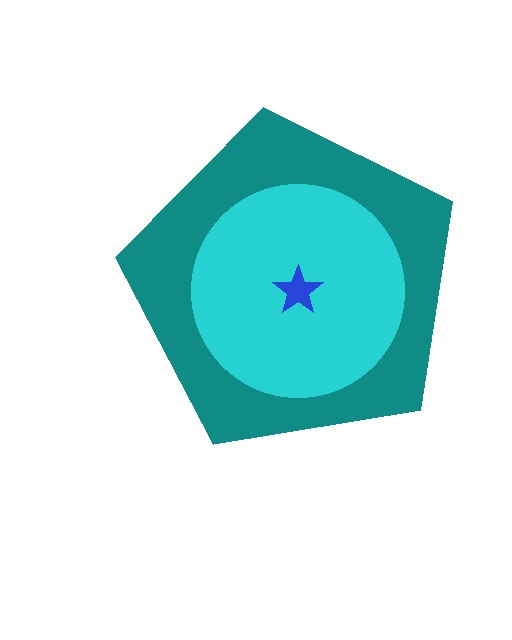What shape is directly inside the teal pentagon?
The cyan circle.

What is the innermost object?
The blue star.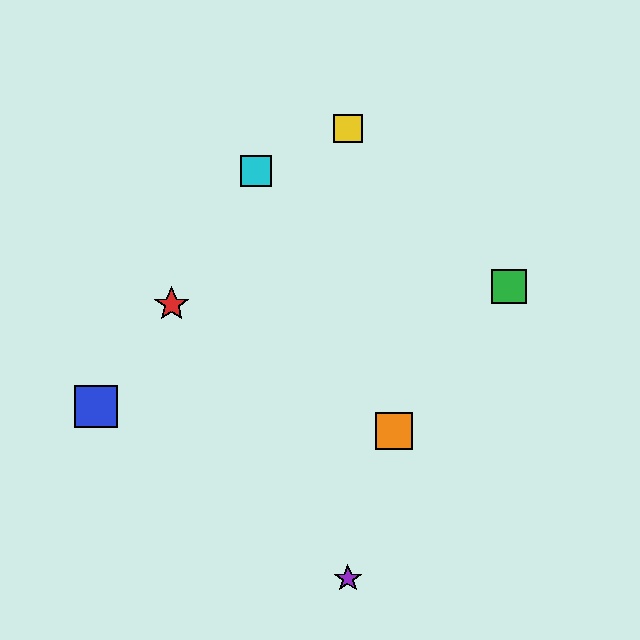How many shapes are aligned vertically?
2 shapes (the yellow square, the purple star) are aligned vertically.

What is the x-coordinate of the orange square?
The orange square is at x≈394.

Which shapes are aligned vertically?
The yellow square, the purple star are aligned vertically.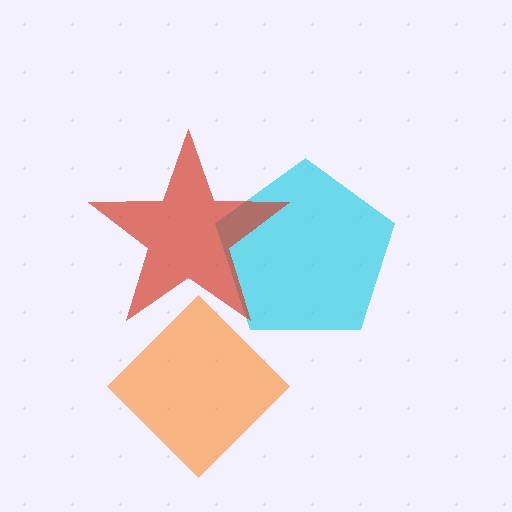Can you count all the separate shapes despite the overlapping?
Yes, there are 3 separate shapes.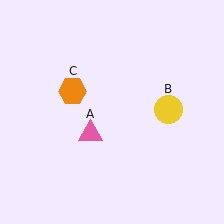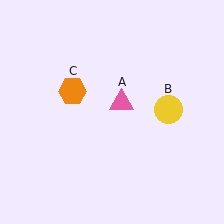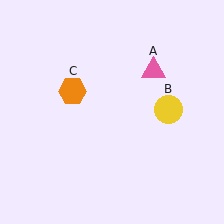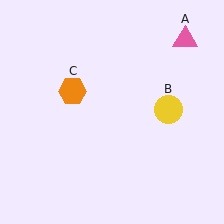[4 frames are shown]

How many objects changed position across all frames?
1 object changed position: pink triangle (object A).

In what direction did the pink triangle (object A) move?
The pink triangle (object A) moved up and to the right.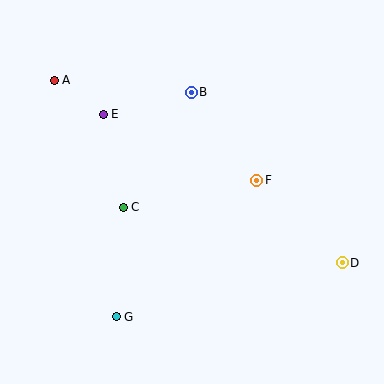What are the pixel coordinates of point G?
Point G is at (116, 317).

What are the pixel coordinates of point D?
Point D is at (342, 263).